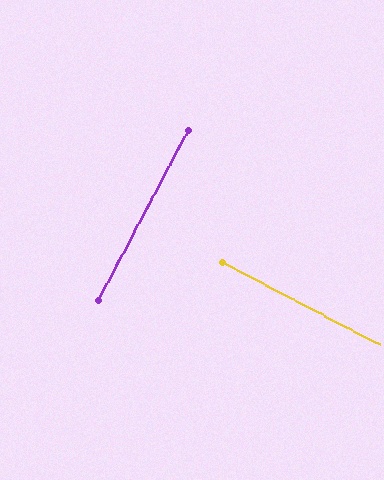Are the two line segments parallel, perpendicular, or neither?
Perpendicular — they meet at approximately 90°.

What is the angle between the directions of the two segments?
Approximately 90 degrees.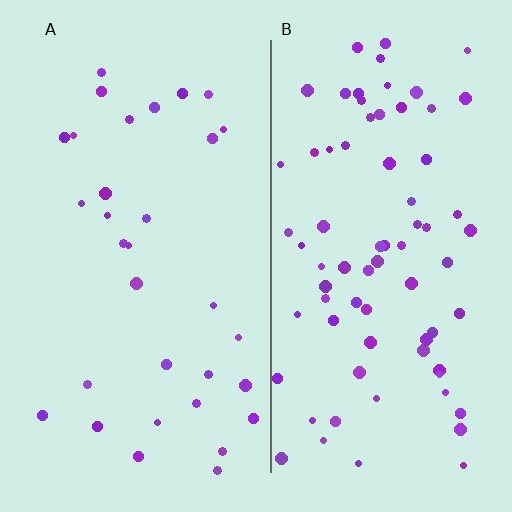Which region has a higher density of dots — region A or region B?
B (the right).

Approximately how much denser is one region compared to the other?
Approximately 2.3× — region B over region A.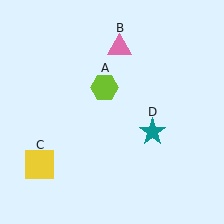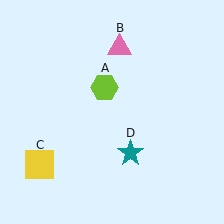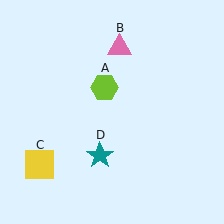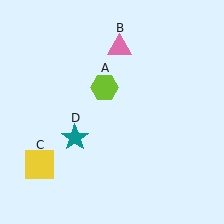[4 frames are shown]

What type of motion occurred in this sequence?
The teal star (object D) rotated clockwise around the center of the scene.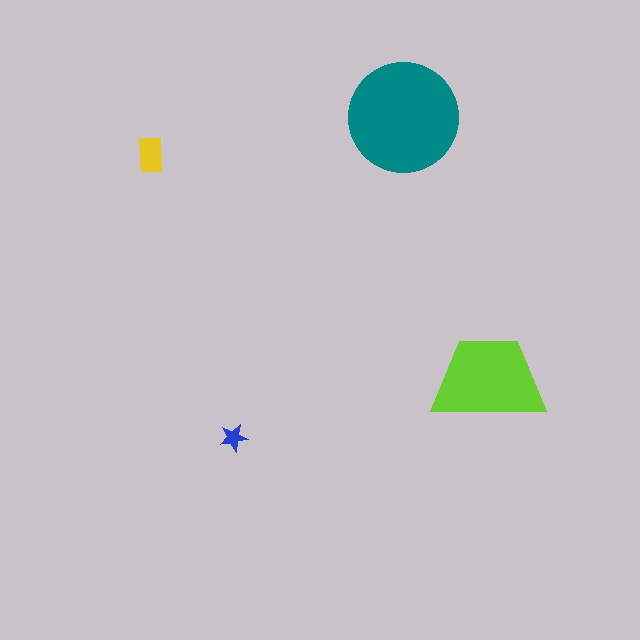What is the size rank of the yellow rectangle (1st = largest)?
3rd.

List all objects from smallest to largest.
The blue star, the yellow rectangle, the lime trapezoid, the teal circle.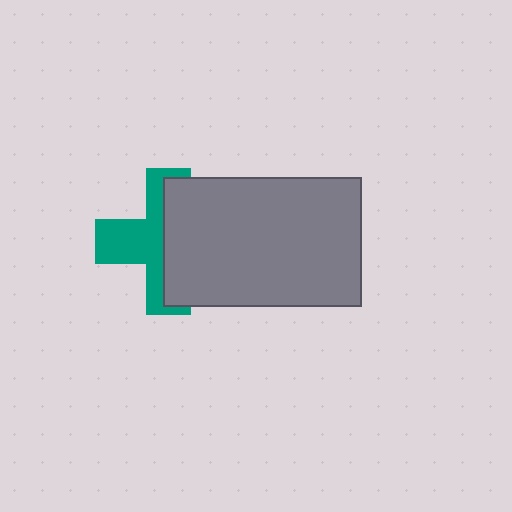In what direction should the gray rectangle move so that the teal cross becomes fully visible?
The gray rectangle should move right. That is the shortest direction to clear the overlap and leave the teal cross fully visible.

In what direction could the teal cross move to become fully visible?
The teal cross could move left. That would shift it out from behind the gray rectangle entirely.